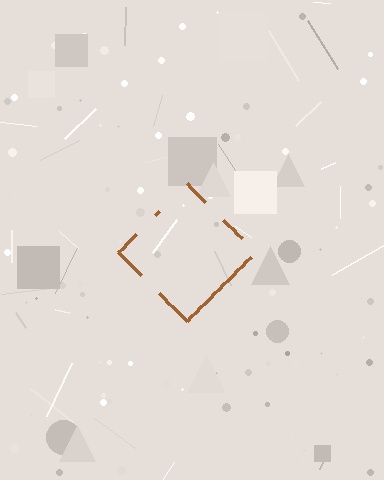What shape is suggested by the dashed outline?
The dashed outline suggests a diamond.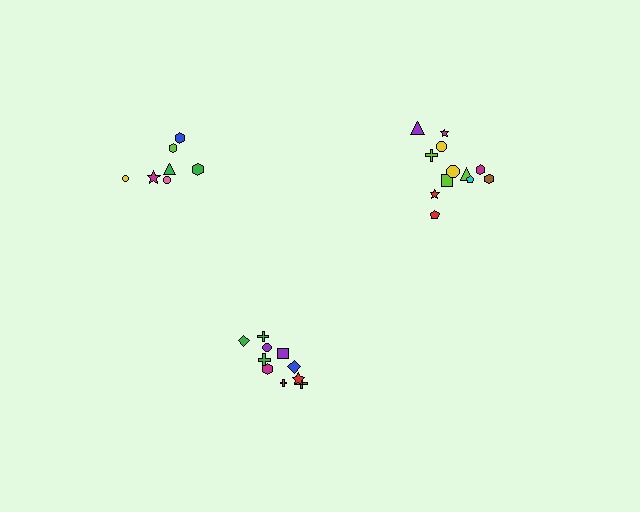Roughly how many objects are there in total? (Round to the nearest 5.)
Roughly 30 objects in total.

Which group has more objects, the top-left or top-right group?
The top-right group.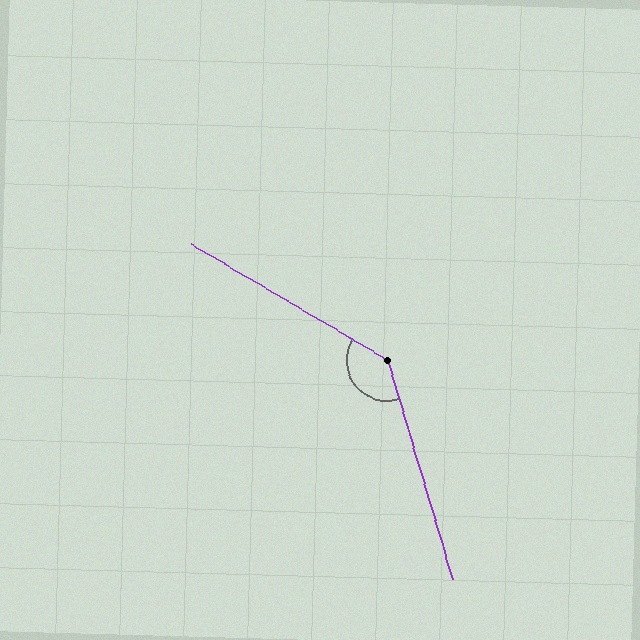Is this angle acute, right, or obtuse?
It is obtuse.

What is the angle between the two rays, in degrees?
Approximately 137 degrees.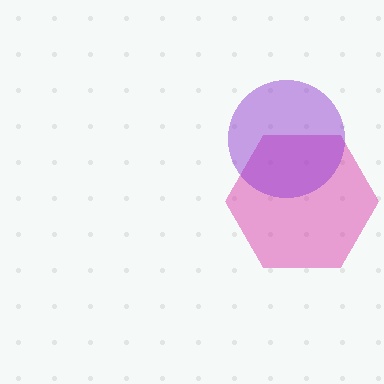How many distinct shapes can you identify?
There are 2 distinct shapes: a magenta hexagon, a purple circle.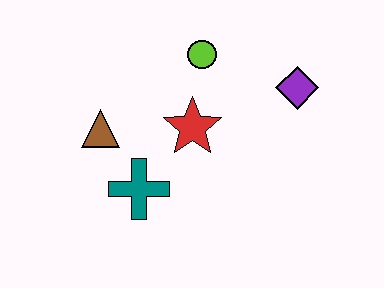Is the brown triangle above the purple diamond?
No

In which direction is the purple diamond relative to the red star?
The purple diamond is to the right of the red star.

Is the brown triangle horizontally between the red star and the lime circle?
No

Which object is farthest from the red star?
The purple diamond is farthest from the red star.